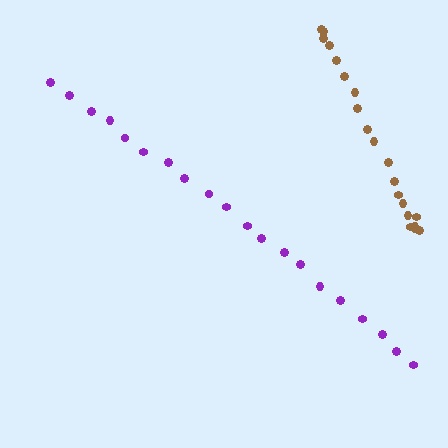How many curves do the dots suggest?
There are 2 distinct paths.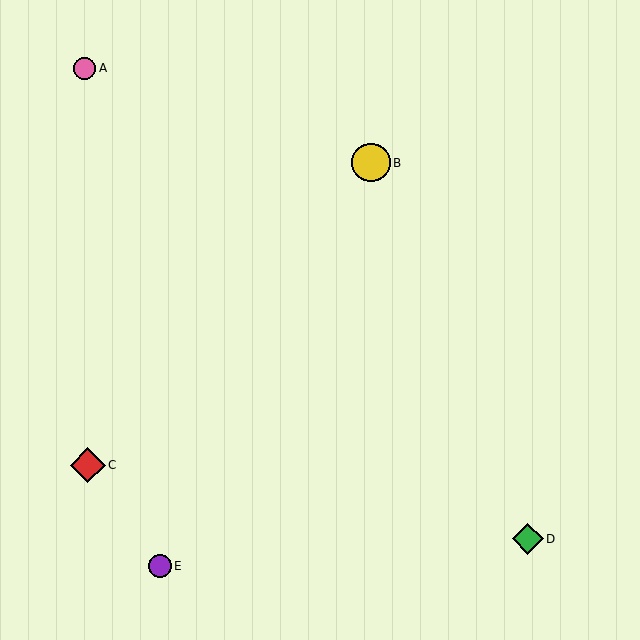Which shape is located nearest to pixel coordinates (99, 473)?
The red diamond (labeled C) at (88, 465) is nearest to that location.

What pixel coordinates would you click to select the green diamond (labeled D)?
Click at (528, 539) to select the green diamond D.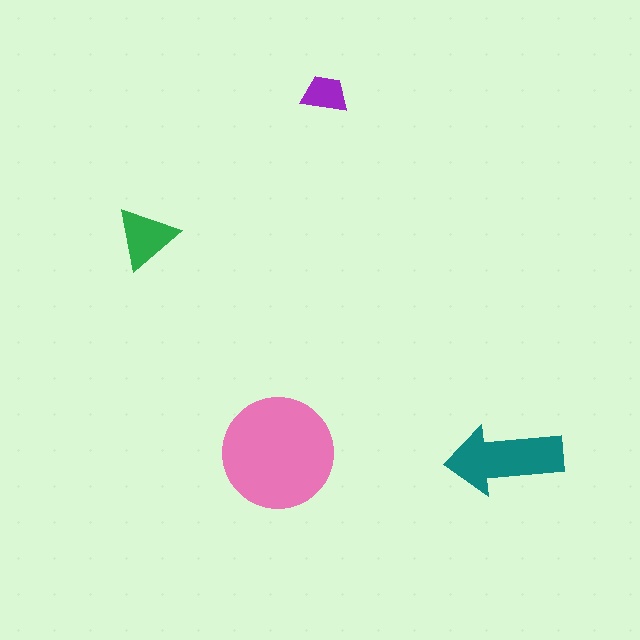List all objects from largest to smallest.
The pink circle, the teal arrow, the green triangle, the purple trapezoid.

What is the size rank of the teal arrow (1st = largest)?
2nd.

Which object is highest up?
The purple trapezoid is topmost.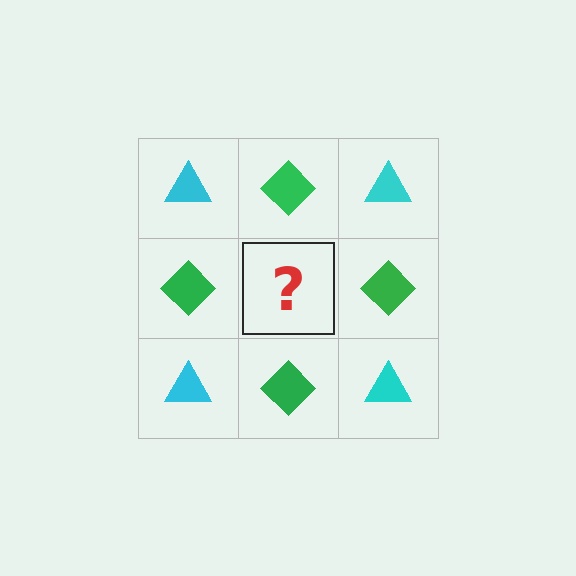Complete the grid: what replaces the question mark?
The question mark should be replaced with a cyan triangle.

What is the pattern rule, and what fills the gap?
The rule is that it alternates cyan triangle and green diamond in a checkerboard pattern. The gap should be filled with a cyan triangle.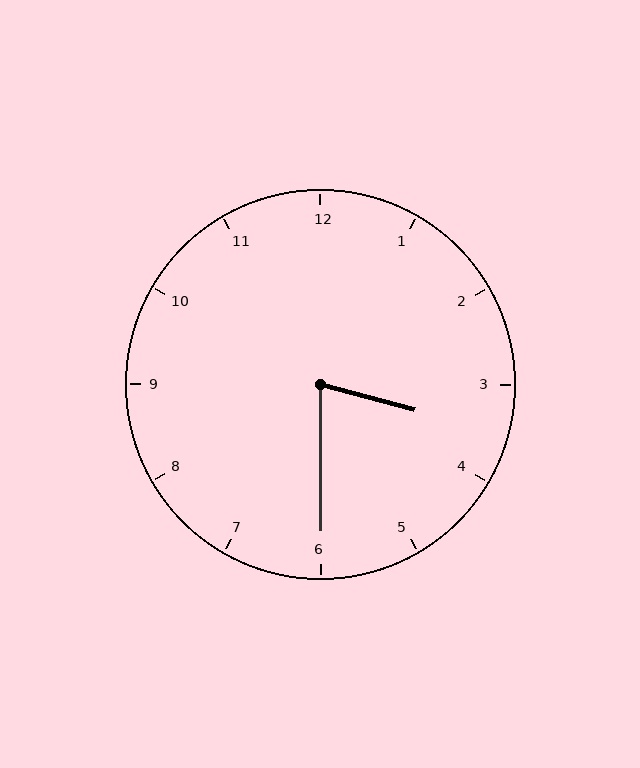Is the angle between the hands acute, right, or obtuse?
It is acute.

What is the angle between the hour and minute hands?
Approximately 75 degrees.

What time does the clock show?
3:30.